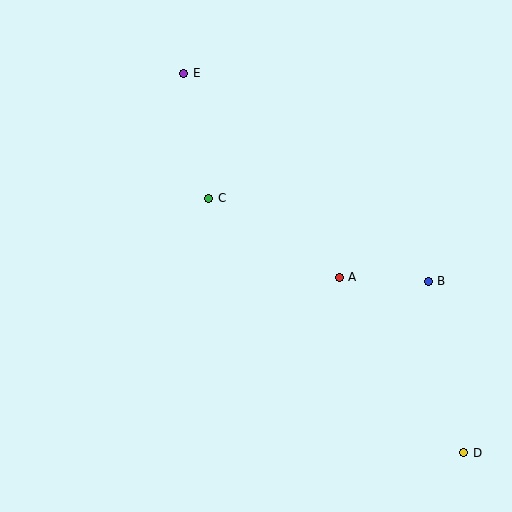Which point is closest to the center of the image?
Point C at (209, 198) is closest to the center.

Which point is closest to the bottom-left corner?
Point C is closest to the bottom-left corner.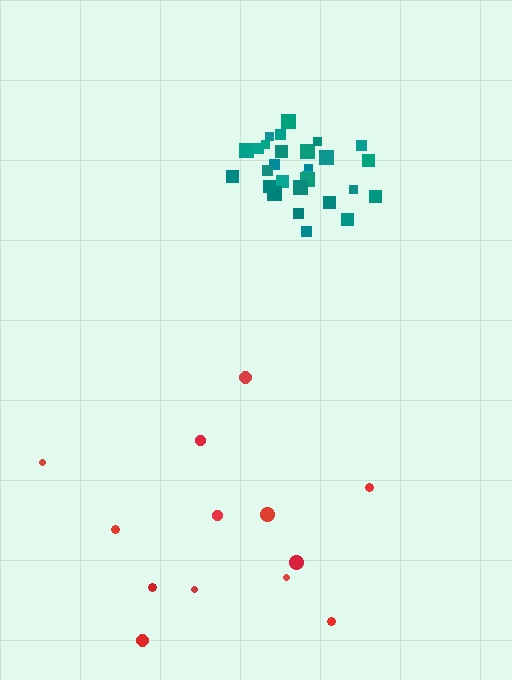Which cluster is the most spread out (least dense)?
Red.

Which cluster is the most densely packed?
Teal.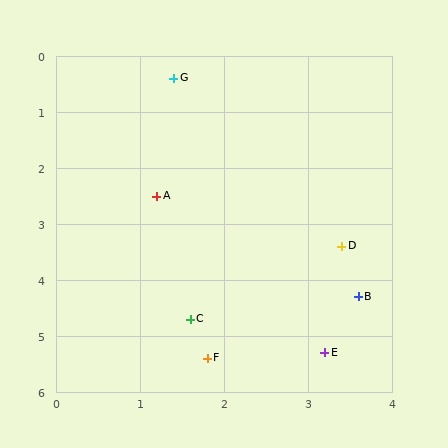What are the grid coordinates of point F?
Point F is at approximately (1.8, 5.4).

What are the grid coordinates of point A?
Point A is at approximately (1.2, 2.5).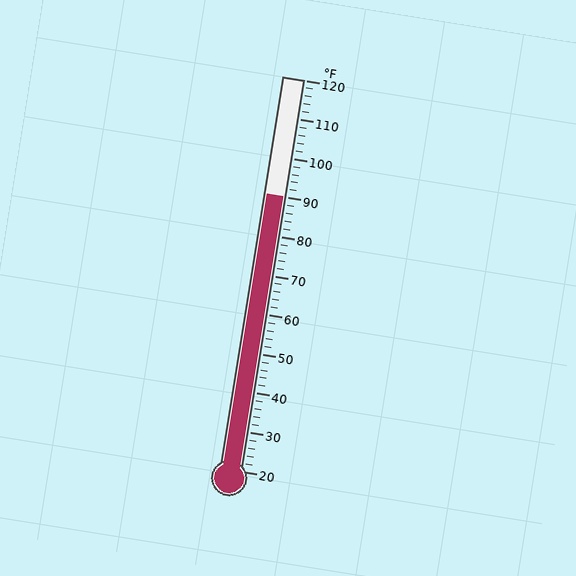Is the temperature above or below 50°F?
The temperature is above 50°F.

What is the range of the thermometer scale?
The thermometer scale ranges from 20°F to 120°F.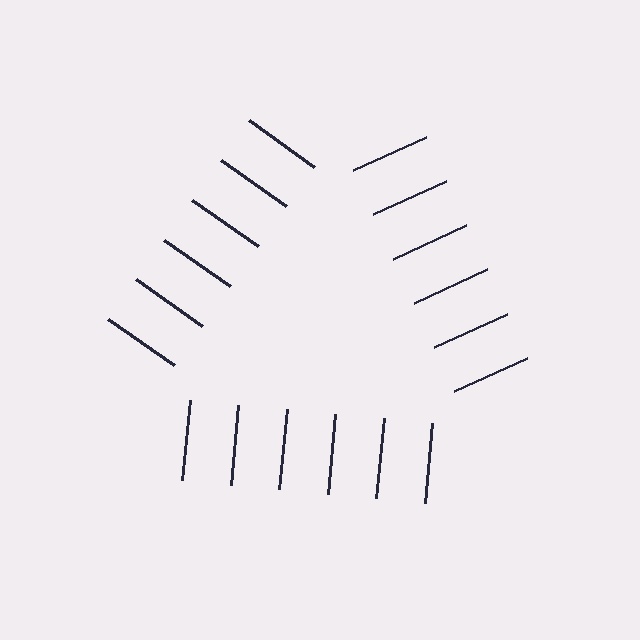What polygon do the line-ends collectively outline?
An illusory triangle — the line segments terminate on its edges but no continuous stroke is drawn.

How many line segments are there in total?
18 — 6 along each of the 3 edges.